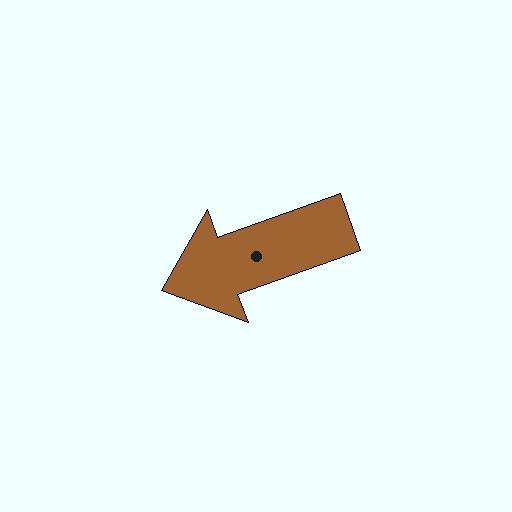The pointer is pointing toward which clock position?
Roughly 8 o'clock.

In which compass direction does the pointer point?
West.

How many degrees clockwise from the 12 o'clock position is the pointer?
Approximately 250 degrees.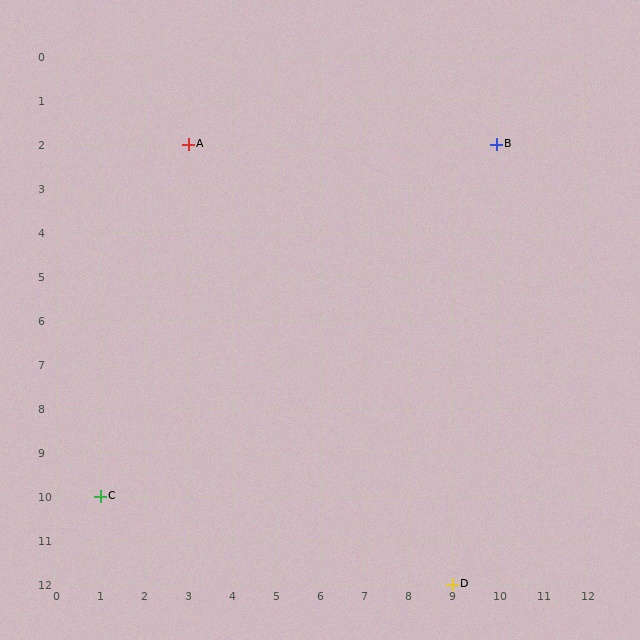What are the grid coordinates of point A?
Point A is at grid coordinates (3, 2).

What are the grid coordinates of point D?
Point D is at grid coordinates (9, 12).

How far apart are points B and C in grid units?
Points B and C are 9 columns and 8 rows apart (about 12.0 grid units diagonally).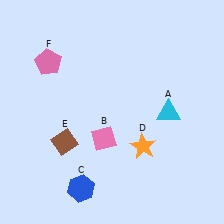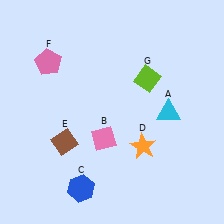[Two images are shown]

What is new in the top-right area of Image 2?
A lime diamond (G) was added in the top-right area of Image 2.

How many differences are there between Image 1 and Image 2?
There is 1 difference between the two images.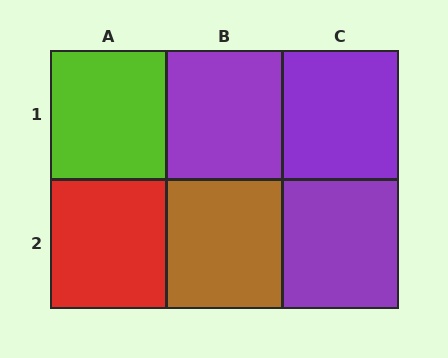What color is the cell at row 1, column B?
Purple.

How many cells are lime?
1 cell is lime.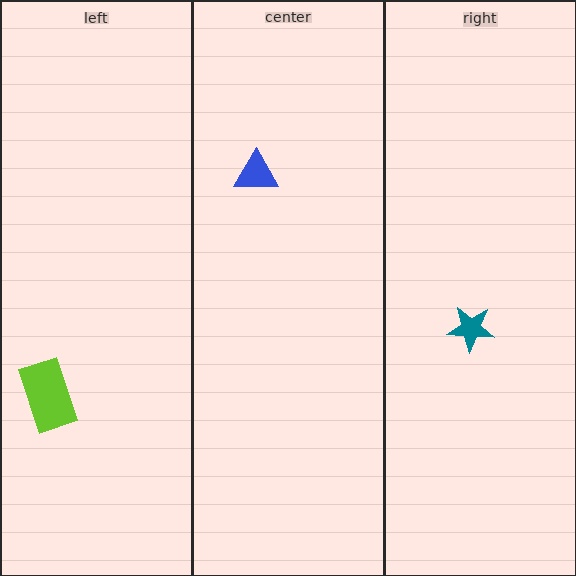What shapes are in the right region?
The teal star.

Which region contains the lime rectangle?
The left region.